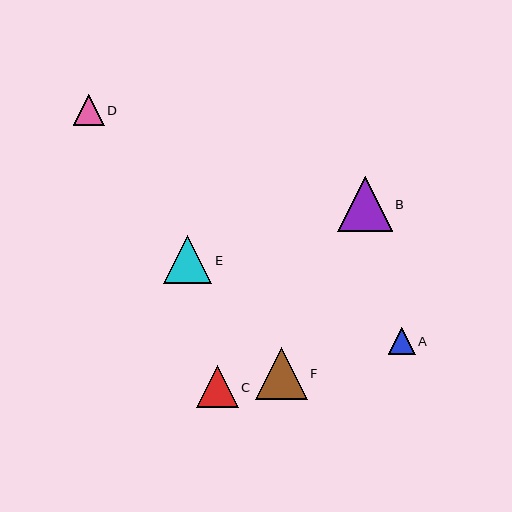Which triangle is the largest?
Triangle B is the largest with a size of approximately 55 pixels.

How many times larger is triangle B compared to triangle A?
Triangle B is approximately 2.0 times the size of triangle A.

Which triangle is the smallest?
Triangle A is the smallest with a size of approximately 27 pixels.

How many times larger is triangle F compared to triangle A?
Triangle F is approximately 1.9 times the size of triangle A.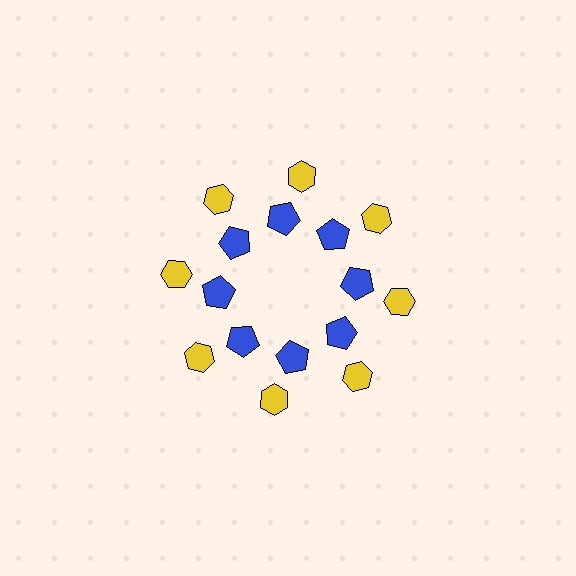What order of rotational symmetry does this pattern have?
This pattern has 8-fold rotational symmetry.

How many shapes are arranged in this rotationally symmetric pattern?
There are 16 shapes, arranged in 8 groups of 2.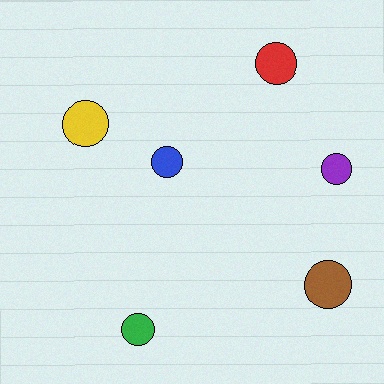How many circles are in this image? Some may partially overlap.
There are 6 circles.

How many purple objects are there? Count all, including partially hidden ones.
There is 1 purple object.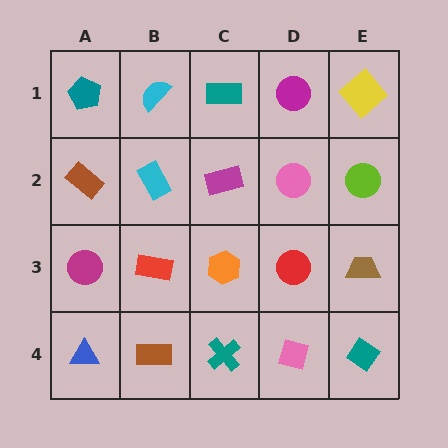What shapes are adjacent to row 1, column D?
A pink circle (row 2, column D), a teal rectangle (row 1, column C), a yellow diamond (row 1, column E).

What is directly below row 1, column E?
A lime circle.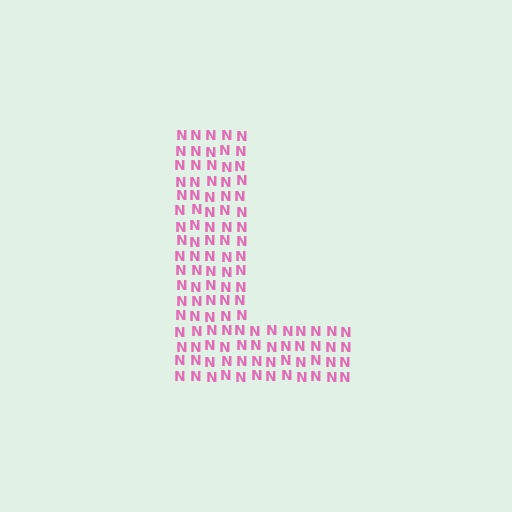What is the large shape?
The large shape is the letter L.